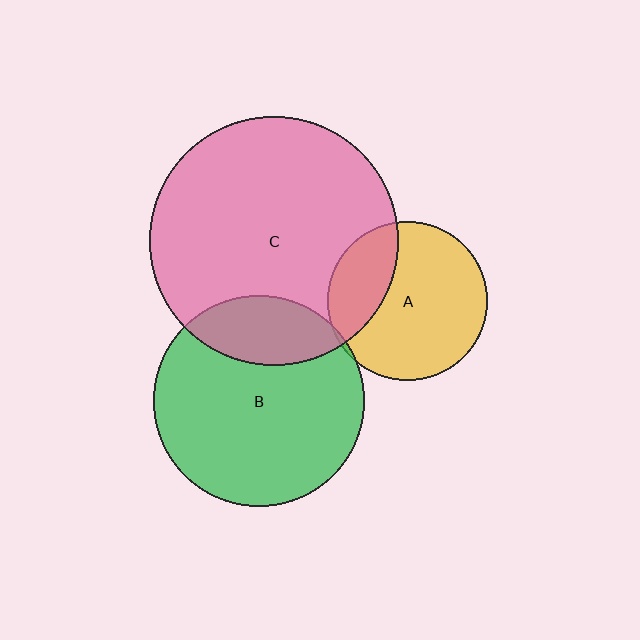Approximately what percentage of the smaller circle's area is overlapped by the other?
Approximately 30%.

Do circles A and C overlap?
Yes.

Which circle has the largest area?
Circle C (pink).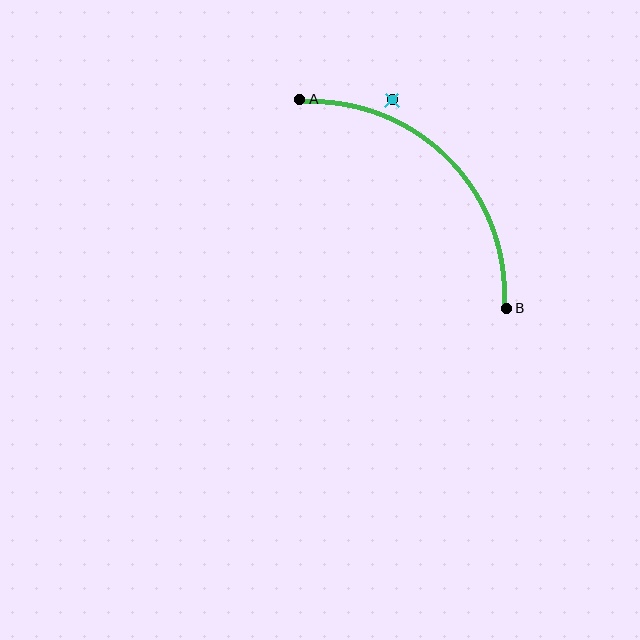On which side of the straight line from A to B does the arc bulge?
The arc bulges above and to the right of the straight line connecting A and B.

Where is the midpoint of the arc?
The arc midpoint is the point on the curve farthest from the straight line joining A and B. It sits above and to the right of that line.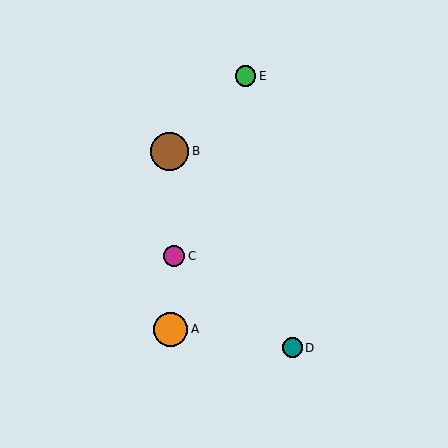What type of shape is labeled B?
Shape B is a brown circle.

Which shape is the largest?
The brown circle (labeled B) is the largest.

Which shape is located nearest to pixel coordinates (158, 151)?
The brown circle (labeled B) at (170, 151) is nearest to that location.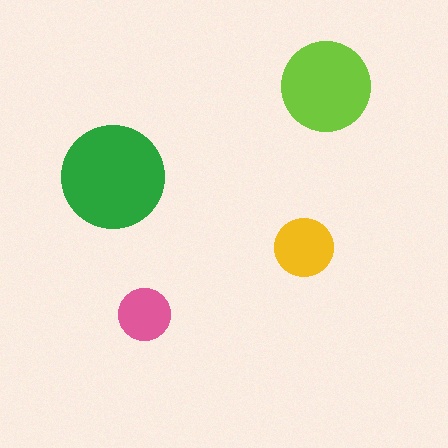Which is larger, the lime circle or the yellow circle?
The lime one.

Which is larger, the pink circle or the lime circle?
The lime one.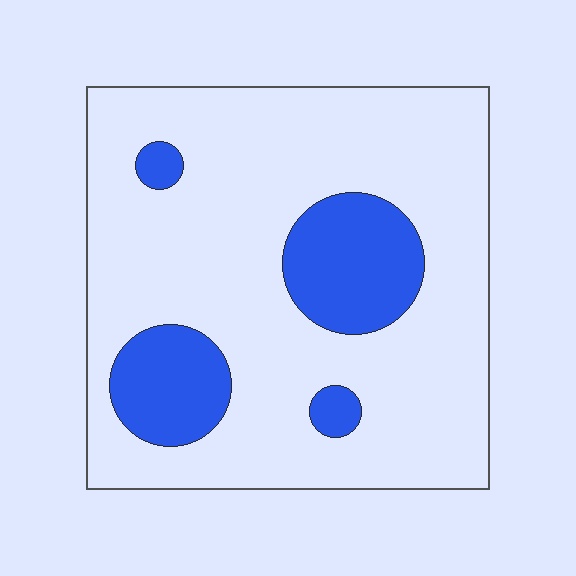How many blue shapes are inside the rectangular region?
4.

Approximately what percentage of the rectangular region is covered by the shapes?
Approximately 20%.